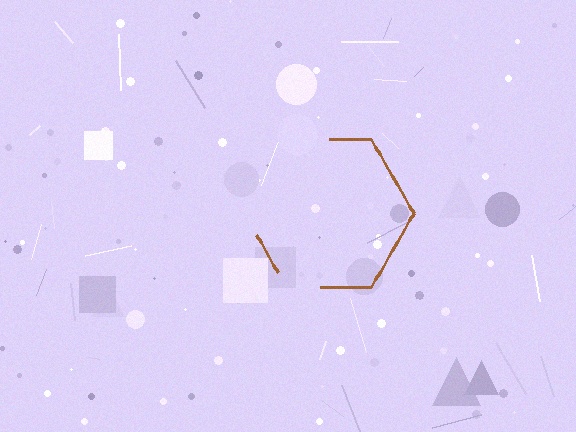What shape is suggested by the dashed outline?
The dashed outline suggests a hexagon.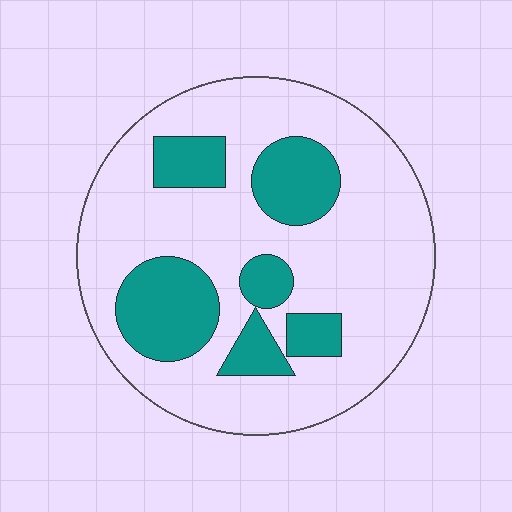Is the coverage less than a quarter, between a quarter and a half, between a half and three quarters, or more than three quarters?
Between a quarter and a half.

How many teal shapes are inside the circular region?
6.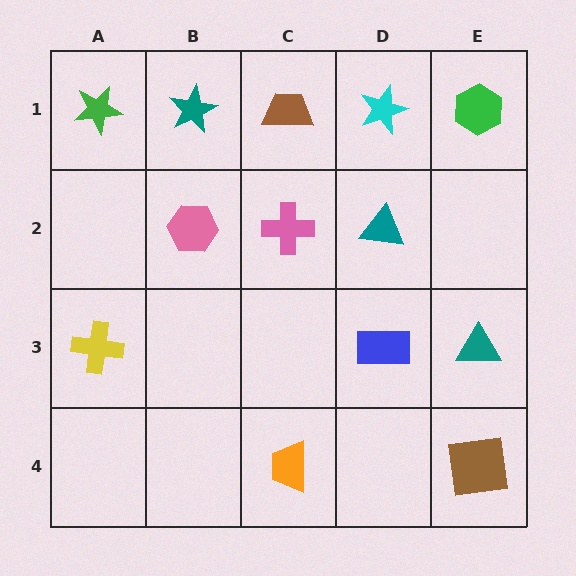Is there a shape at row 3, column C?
No, that cell is empty.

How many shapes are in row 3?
3 shapes.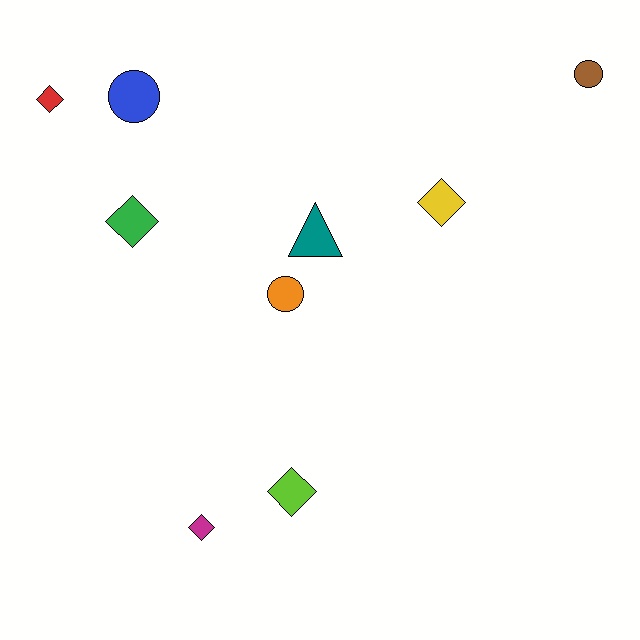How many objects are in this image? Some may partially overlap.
There are 9 objects.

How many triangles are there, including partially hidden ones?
There is 1 triangle.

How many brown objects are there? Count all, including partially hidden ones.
There is 1 brown object.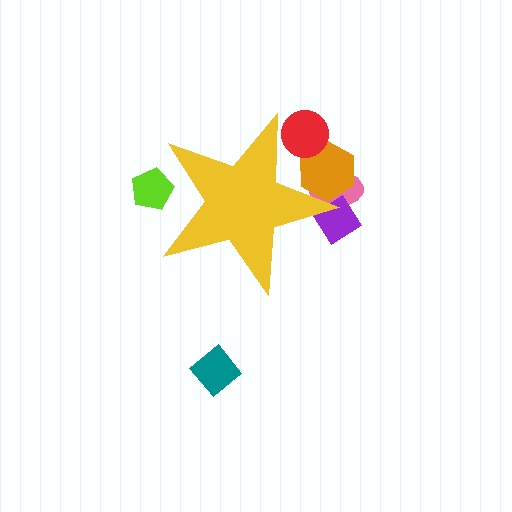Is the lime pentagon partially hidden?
Yes, the lime pentagon is partially hidden behind the yellow star.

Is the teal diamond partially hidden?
No, the teal diamond is fully visible.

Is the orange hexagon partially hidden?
Yes, the orange hexagon is partially hidden behind the yellow star.